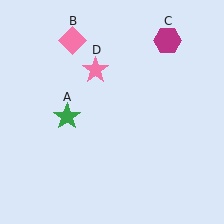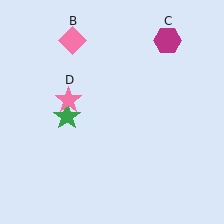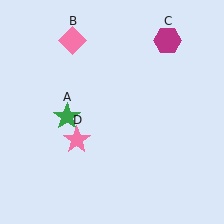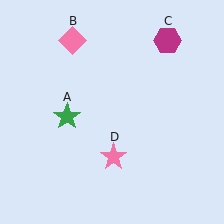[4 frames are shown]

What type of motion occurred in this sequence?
The pink star (object D) rotated counterclockwise around the center of the scene.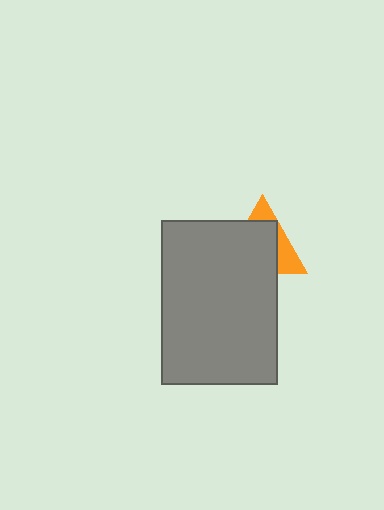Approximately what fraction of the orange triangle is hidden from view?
Roughly 67% of the orange triangle is hidden behind the gray rectangle.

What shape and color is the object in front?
The object in front is a gray rectangle.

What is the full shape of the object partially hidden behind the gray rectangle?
The partially hidden object is an orange triangle.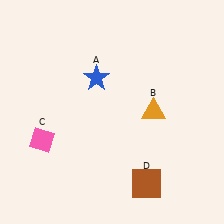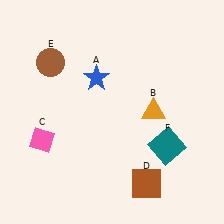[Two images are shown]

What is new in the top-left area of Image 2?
A brown circle (E) was added in the top-left area of Image 2.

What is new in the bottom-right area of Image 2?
A teal square (F) was added in the bottom-right area of Image 2.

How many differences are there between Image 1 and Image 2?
There are 2 differences between the two images.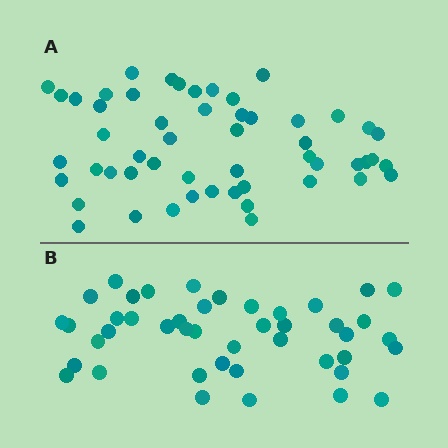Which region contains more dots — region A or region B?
Region A (the top region) has more dots.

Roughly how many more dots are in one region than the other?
Region A has roughly 8 or so more dots than region B.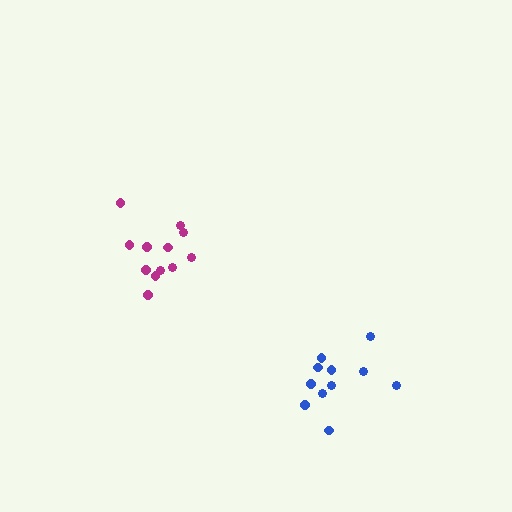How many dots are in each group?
Group 1: 12 dots, Group 2: 11 dots (23 total).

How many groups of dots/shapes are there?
There are 2 groups.